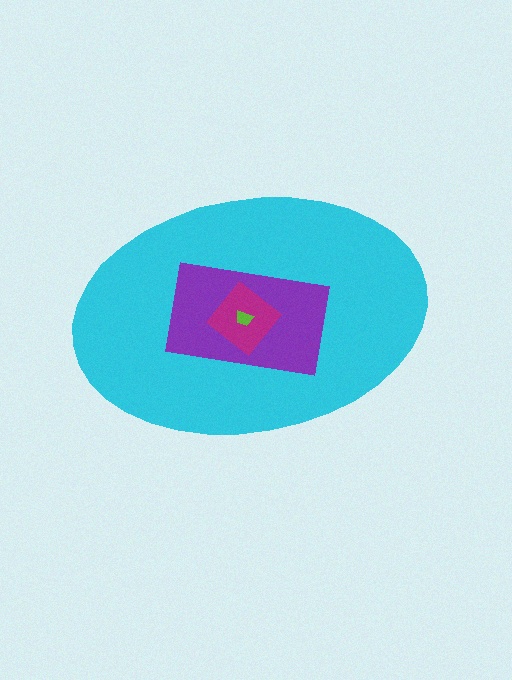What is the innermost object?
The lime trapezoid.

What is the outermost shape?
The cyan ellipse.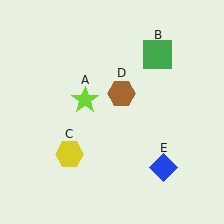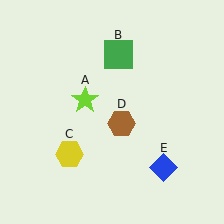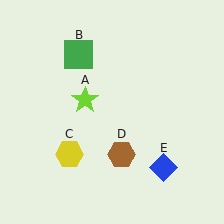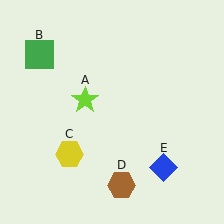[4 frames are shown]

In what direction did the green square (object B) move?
The green square (object B) moved left.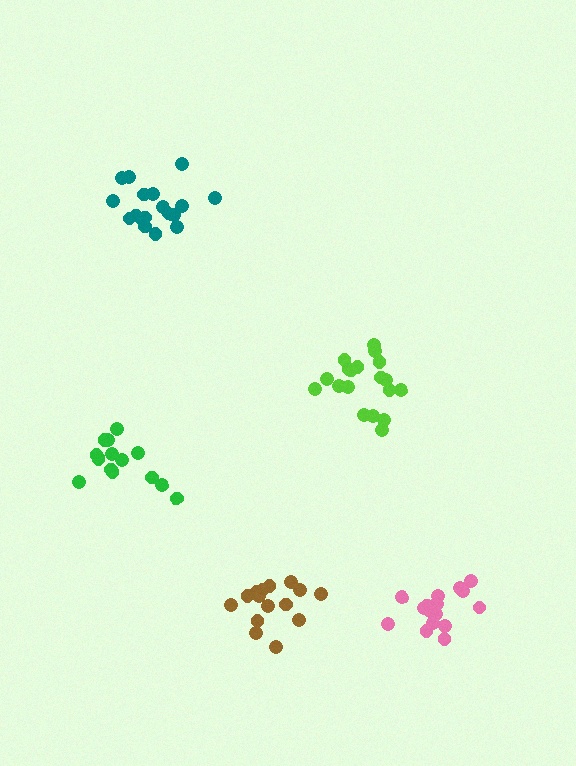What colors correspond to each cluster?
The clusters are colored: brown, teal, lime, green, pink.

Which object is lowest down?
The pink cluster is bottommost.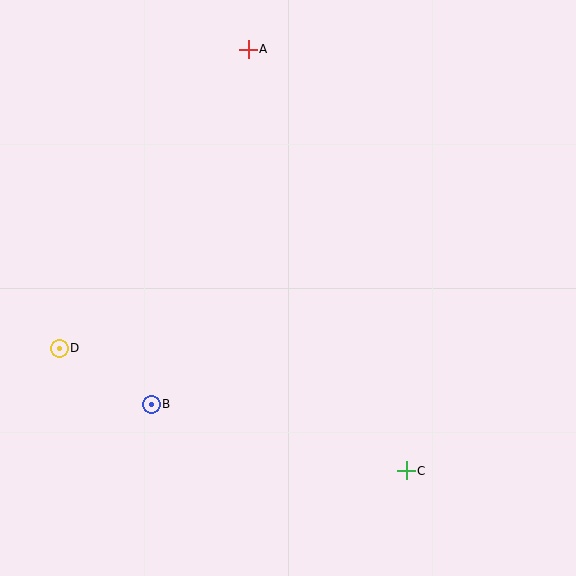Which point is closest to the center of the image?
Point B at (151, 404) is closest to the center.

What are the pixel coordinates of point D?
Point D is at (59, 348).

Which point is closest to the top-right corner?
Point A is closest to the top-right corner.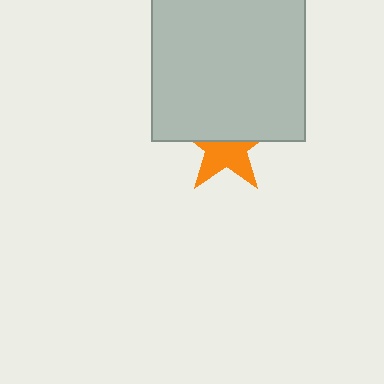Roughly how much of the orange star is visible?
About half of it is visible (roughly 52%).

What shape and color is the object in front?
The object in front is a light gray square.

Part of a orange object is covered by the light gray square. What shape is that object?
It is a star.